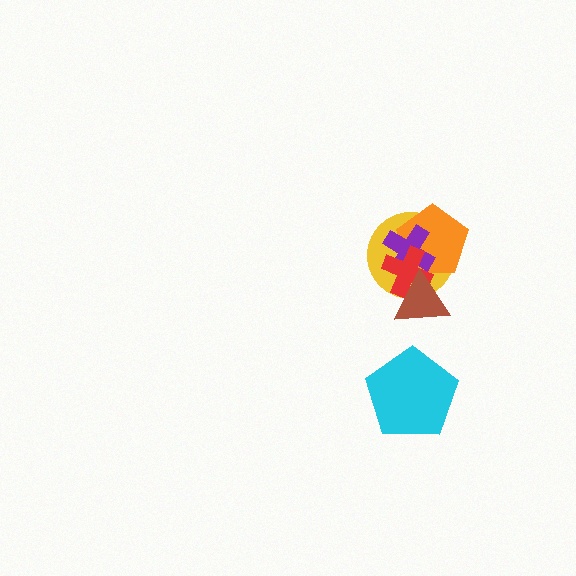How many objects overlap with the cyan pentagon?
0 objects overlap with the cyan pentagon.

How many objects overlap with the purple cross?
4 objects overlap with the purple cross.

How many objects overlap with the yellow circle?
4 objects overlap with the yellow circle.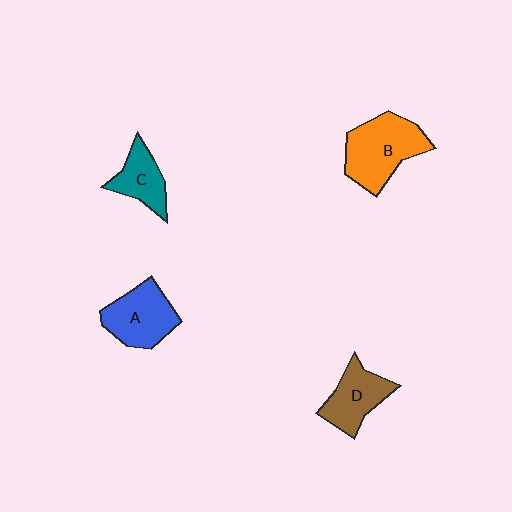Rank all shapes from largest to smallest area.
From largest to smallest: B (orange), A (blue), D (brown), C (teal).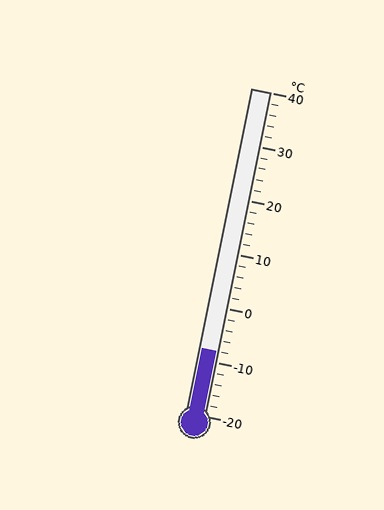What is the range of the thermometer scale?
The thermometer scale ranges from -20°C to 40°C.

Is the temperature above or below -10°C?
The temperature is above -10°C.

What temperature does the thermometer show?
The thermometer shows approximately -8°C.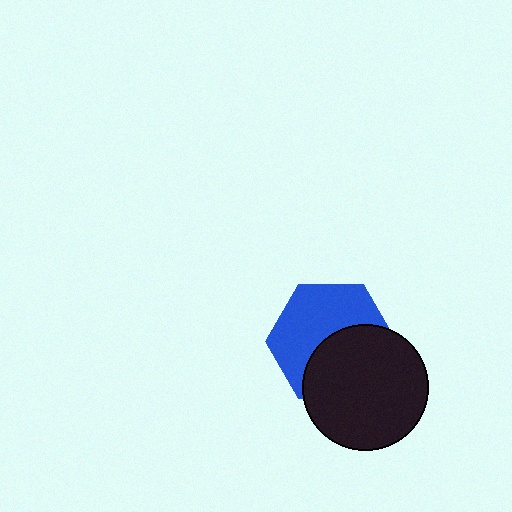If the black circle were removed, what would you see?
You would see the complete blue hexagon.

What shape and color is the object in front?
The object in front is a black circle.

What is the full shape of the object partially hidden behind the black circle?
The partially hidden object is a blue hexagon.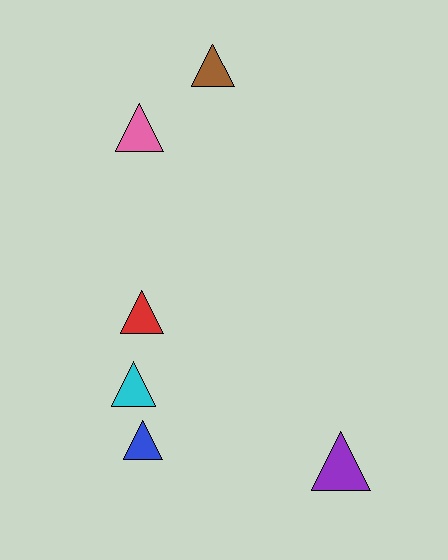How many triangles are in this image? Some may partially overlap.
There are 6 triangles.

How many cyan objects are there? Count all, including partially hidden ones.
There is 1 cyan object.